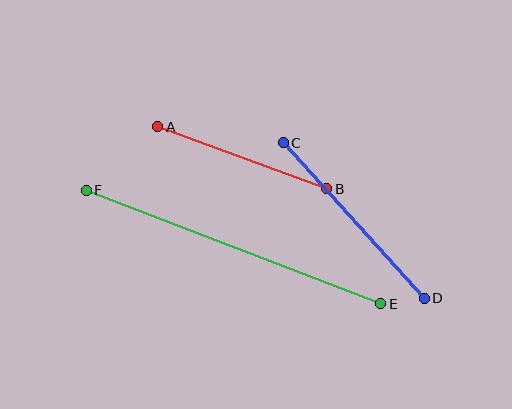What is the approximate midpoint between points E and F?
The midpoint is at approximately (234, 247) pixels.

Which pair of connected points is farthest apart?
Points E and F are farthest apart.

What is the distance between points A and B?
The distance is approximately 180 pixels.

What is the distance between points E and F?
The distance is approximately 316 pixels.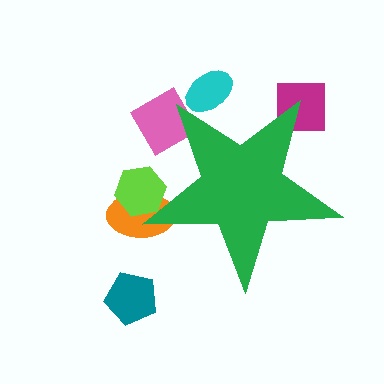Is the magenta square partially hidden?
Yes, the magenta square is partially hidden behind the green star.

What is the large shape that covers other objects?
A green star.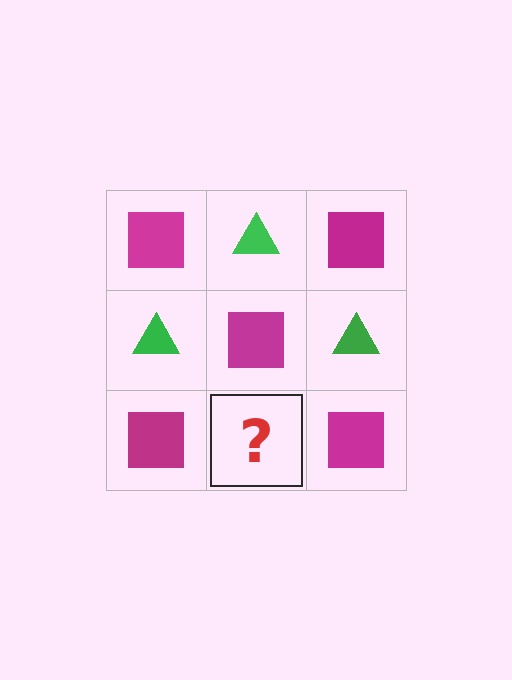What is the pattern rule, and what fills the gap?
The rule is that it alternates magenta square and green triangle in a checkerboard pattern. The gap should be filled with a green triangle.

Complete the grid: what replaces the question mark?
The question mark should be replaced with a green triangle.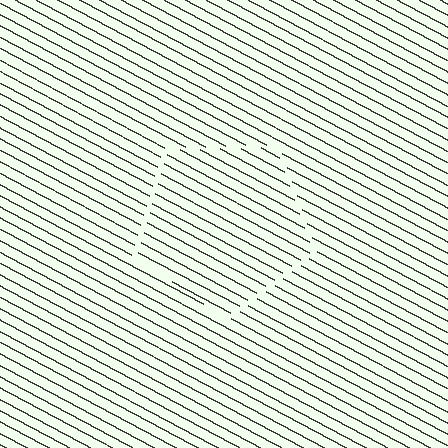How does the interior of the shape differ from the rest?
The interior of the shape contains the same grating, shifted by half a period — the contour is defined by the phase discontinuity where line-ends from the inner and outer gratings abut.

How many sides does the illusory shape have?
5 sides — the line-ends trace a pentagon.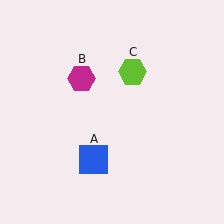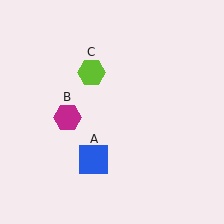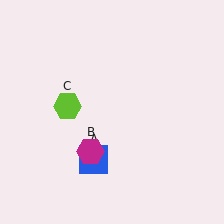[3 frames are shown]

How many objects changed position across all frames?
2 objects changed position: magenta hexagon (object B), lime hexagon (object C).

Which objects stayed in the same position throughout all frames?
Blue square (object A) remained stationary.